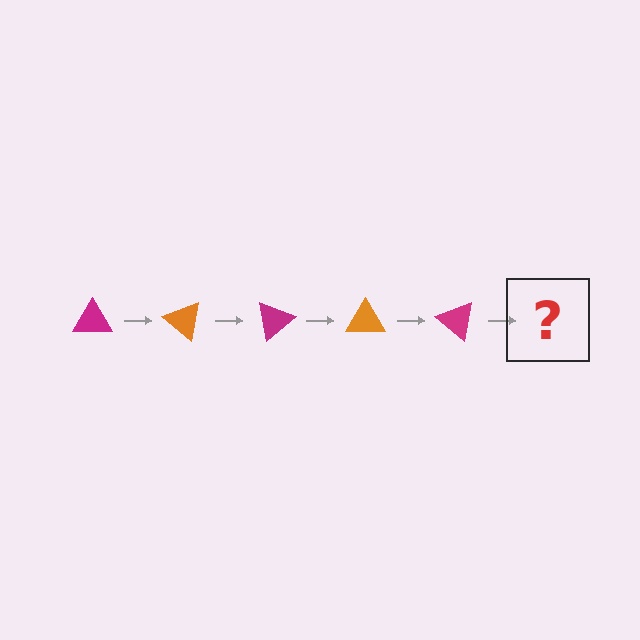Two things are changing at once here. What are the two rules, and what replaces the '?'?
The two rules are that it rotates 40 degrees each step and the color cycles through magenta and orange. The '?' should be an orange triangle, rotated 200 degrees from the start.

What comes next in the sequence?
The next element should be an orange triangle, rotated 200 degrees from the start.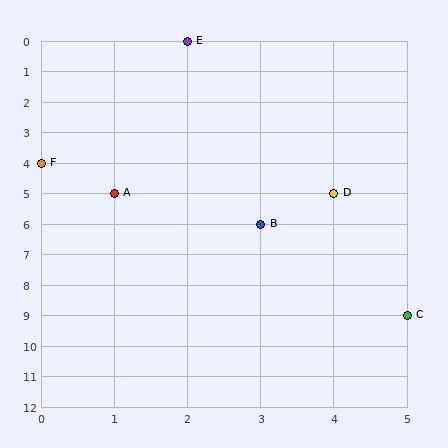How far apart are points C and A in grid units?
Points C and A are 4 columns and 4 rows apart (about 5.7 grid units diagonally).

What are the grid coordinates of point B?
Point B is at grid coordinates (3, 6).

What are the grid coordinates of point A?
Point A is at grid coordinates (1, 5).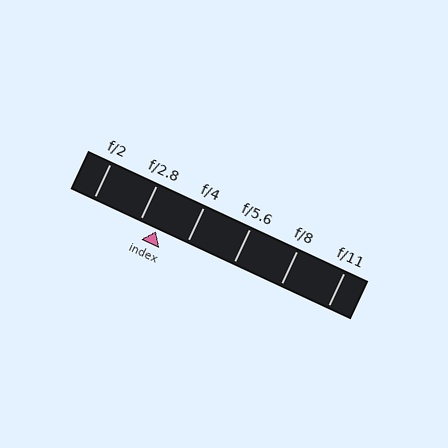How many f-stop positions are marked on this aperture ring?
There are 6 f-stop positions marked.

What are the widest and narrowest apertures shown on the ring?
The widest aperture shown is f/2 and the narrowest is f/11.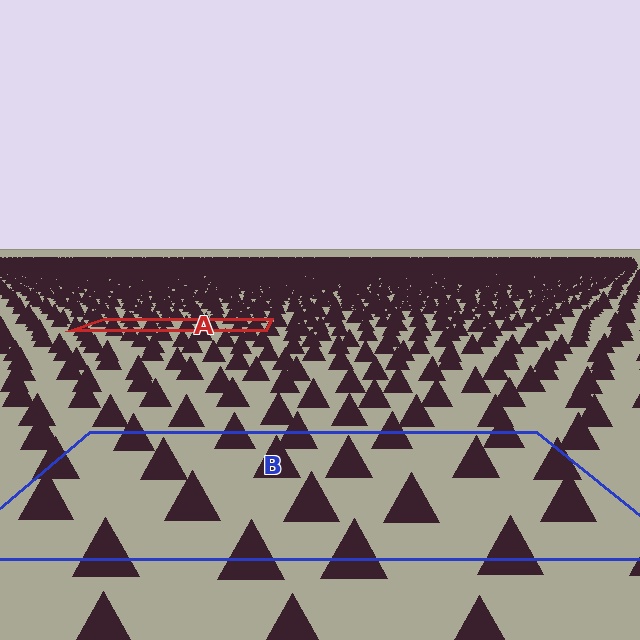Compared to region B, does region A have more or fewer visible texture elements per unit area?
Region A has more texture elements per unit area — they are packed more densely because it is farther away.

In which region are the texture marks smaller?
The texture marks are smaller in region A, because it is farther away.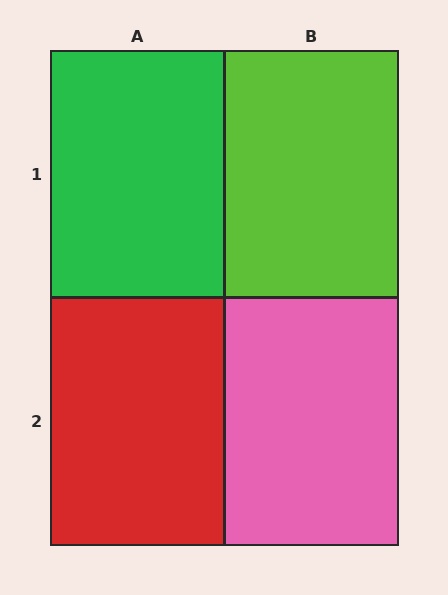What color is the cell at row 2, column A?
Red.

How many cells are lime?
1 cell is lime.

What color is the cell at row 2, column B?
Pink.